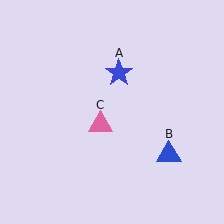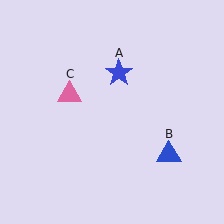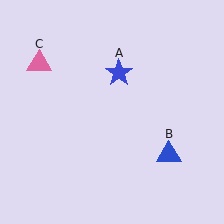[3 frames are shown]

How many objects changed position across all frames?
1 object changed position: pink triangle (object C).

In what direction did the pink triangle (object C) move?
The pink triangle (object C) moved up and to the left.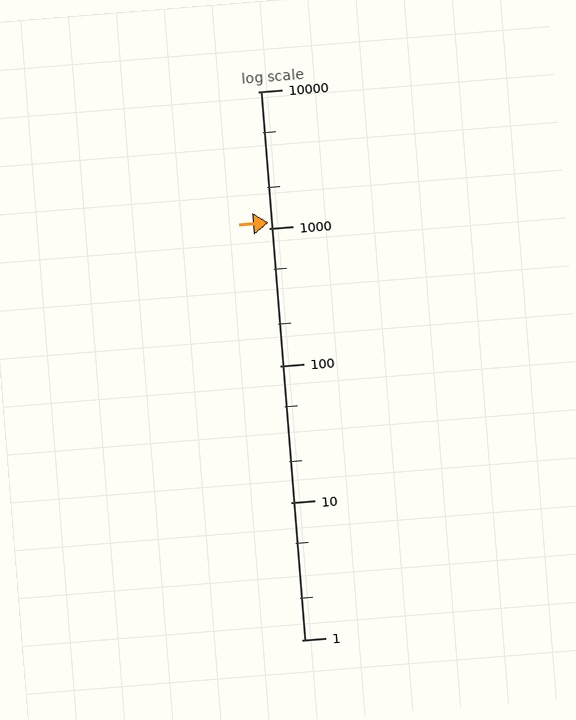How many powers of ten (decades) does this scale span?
The scale spans 4 decades, from 1 to 10000.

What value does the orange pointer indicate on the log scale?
The pointer indicates approximately 1100.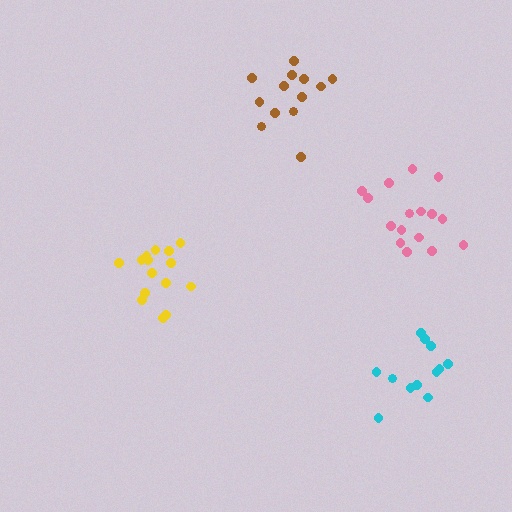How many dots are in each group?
Group 1: 13 dots, Group 2: 15 dots, Group 3: 12 dots, Group 4: 16 dots (56 total).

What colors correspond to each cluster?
The clusters are colored: brown, yellow, cyan, pink.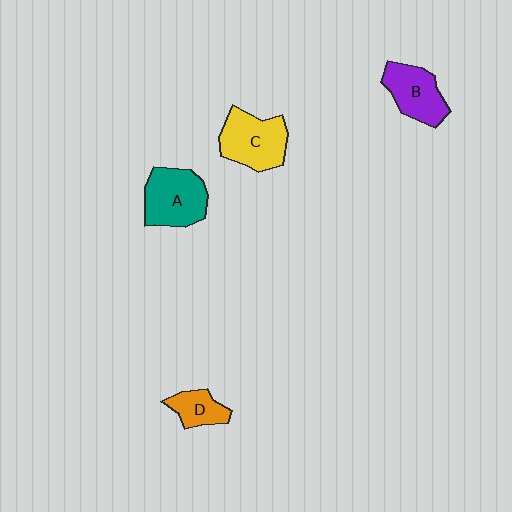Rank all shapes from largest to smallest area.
From largest to smallest: C (yellow), A (teal), B (purple), D (orange).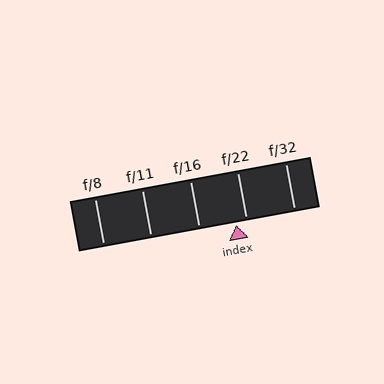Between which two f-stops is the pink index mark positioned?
The index mark is between f/16 and f/22.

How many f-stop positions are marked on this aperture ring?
There are 5 f-stop positions marked.